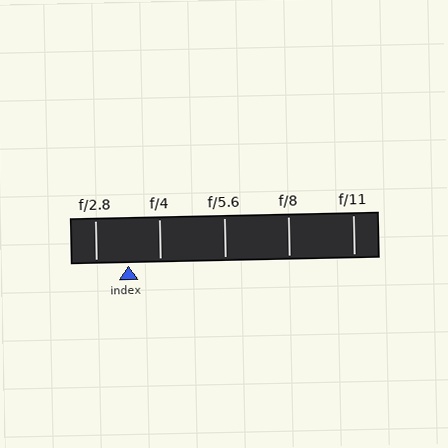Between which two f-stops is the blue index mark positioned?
The index mark is between f/2.8 and f/4.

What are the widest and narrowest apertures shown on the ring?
The widest aperture shown is f/2.8 and the narrowest is f/11.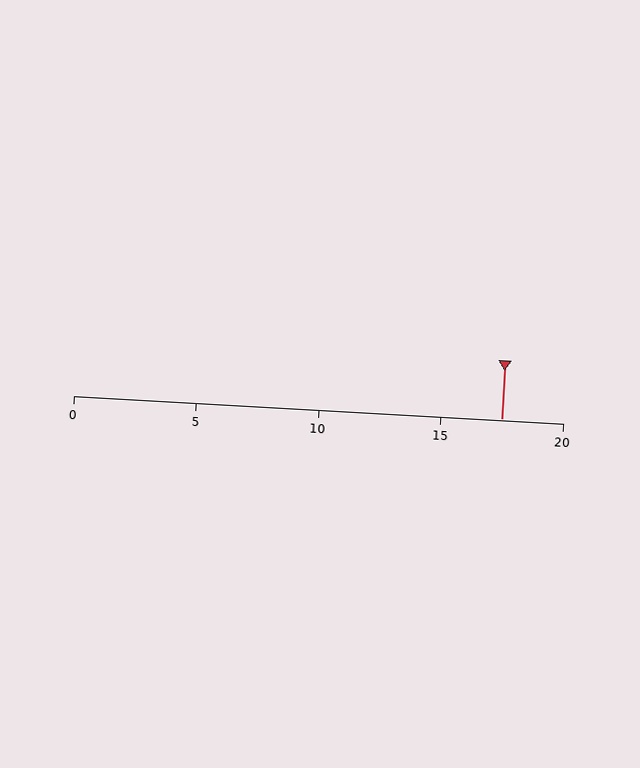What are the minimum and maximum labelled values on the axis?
The axis runs from 0 to 20.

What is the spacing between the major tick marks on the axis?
The major ticks are spaced 5 apart.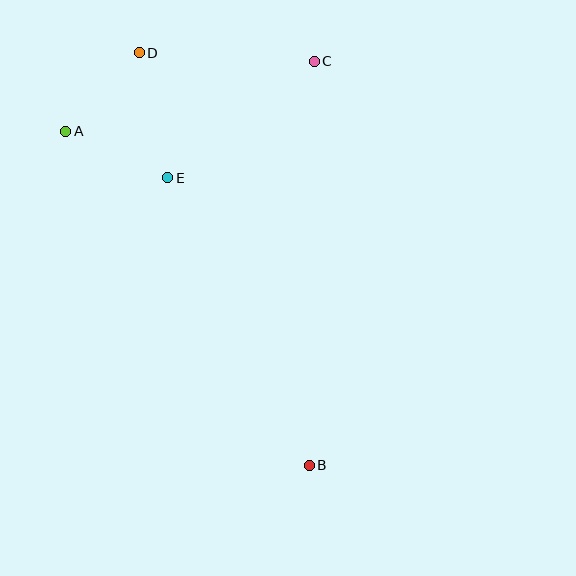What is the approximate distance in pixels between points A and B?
The distance between A and B is approximately 414 pixels.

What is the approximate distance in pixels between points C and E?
The distance between C and E is approximately 187 pixels.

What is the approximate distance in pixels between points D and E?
The distance between D and E is approximately 129 pixels.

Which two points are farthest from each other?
Points B and D are farthest from each other.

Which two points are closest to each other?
Points A and D are closest to each other.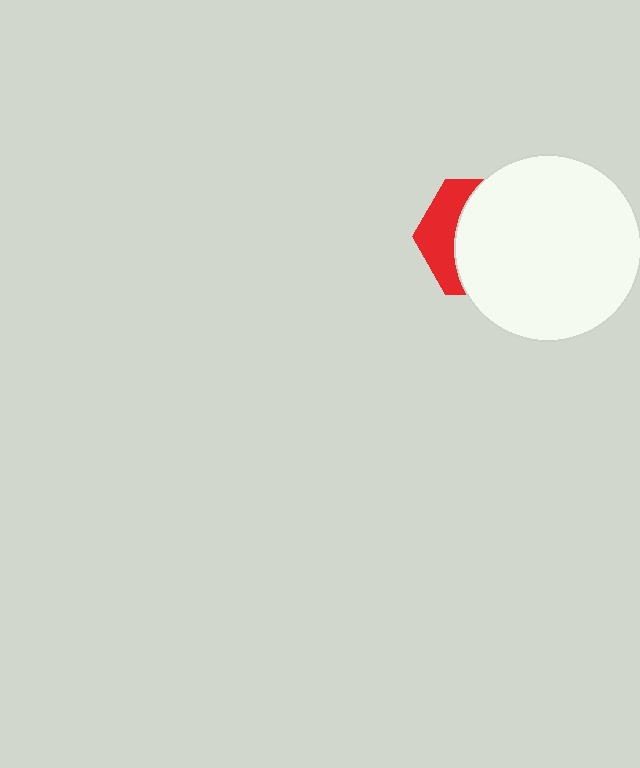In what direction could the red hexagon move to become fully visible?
The red hexagon could move left. That would shift it out from behind the white circle entirely.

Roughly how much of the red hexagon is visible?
A small part of it is visible (roughly 33%).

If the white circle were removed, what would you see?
You would see the complete red hexagon.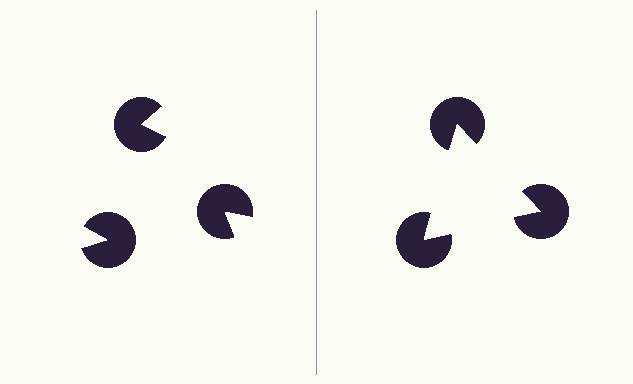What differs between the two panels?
The pac-man discs are positioned identically on both sides; only the wedge orientations differ. On the right they align to a triangle; on the left they are misaligned.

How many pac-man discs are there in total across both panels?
6 — 3 on each side.